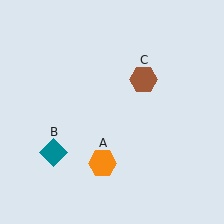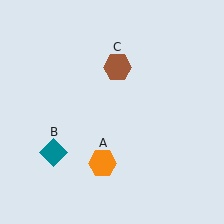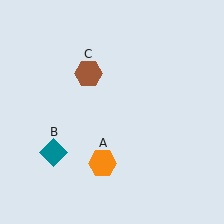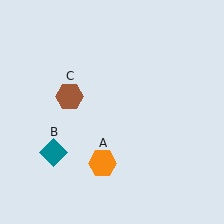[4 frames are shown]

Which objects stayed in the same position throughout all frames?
Orange hexagon (object A) and teal diamond (object B) remained stationary.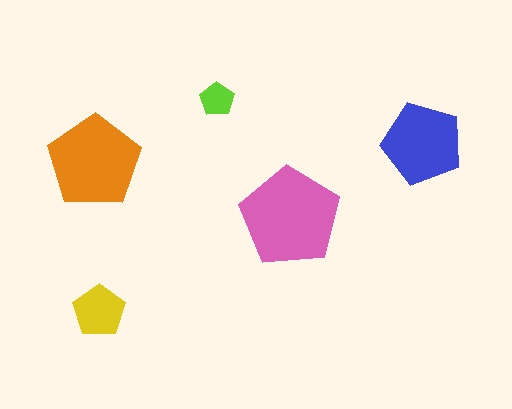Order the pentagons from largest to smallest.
the pink one, the orange one, the blue one, the yellow one, the lime one.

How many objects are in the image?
There are 5 objects in the image.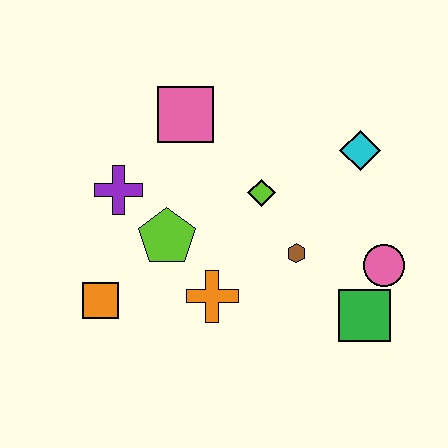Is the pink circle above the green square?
Yes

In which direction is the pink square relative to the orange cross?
The pink square is above the orange cross.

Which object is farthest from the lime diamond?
The orange square is farthest from the lime diamond.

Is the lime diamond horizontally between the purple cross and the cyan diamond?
Yes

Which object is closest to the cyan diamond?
The lime diamond is closest to the cyan diamond.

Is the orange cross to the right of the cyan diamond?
No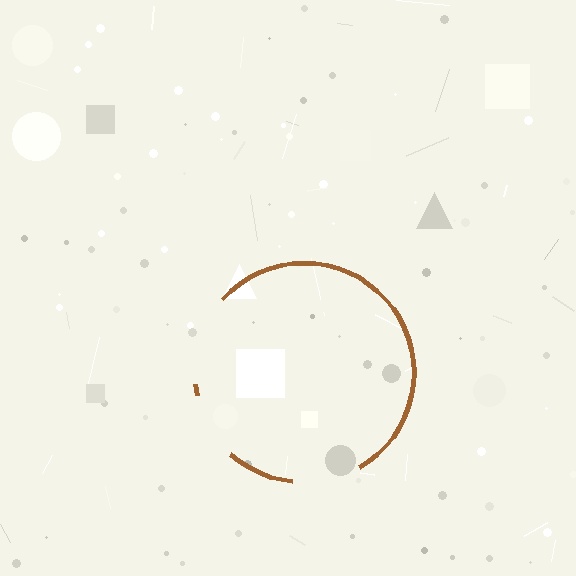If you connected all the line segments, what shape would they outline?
They would outline a circle.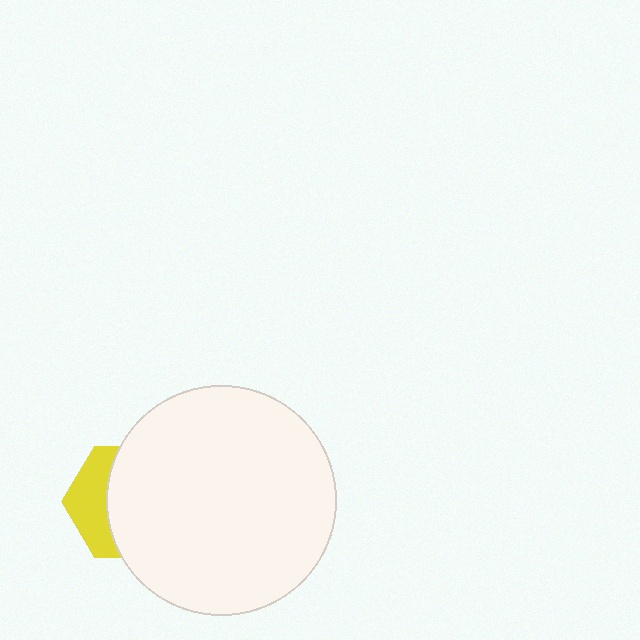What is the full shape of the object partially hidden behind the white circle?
The partially hidden object is a yellow hexagon.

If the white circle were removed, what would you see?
You would see the complete yellow hexagon.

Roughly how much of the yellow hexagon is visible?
A small part of it is visible (roughly 34%).